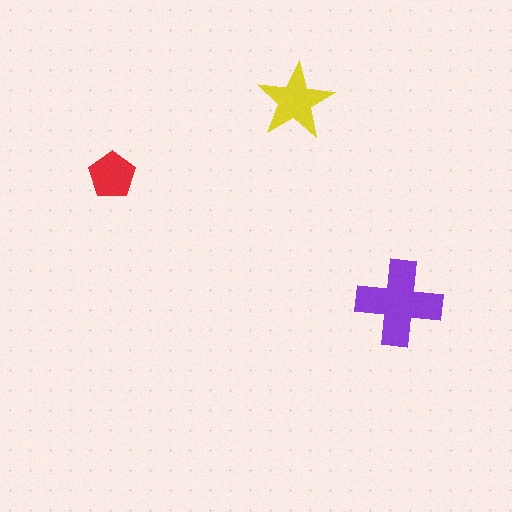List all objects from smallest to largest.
The red pentagon, the yellow star, the purple cross.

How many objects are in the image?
There are 3 objects in the image.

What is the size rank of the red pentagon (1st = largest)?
3rd.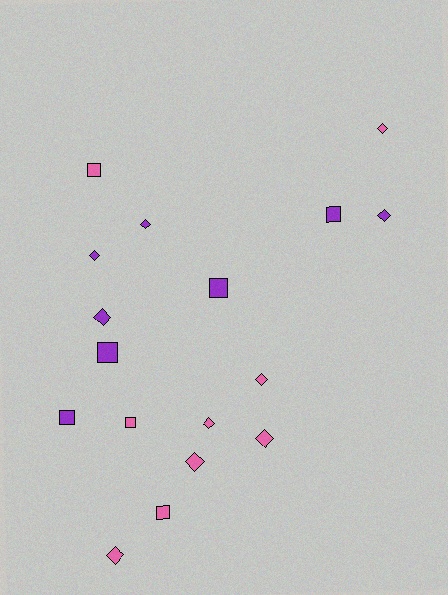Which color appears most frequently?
Pink, with 9 objects.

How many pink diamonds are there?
There are 6 pink diamonds.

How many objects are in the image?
There are 17 objects.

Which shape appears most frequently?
Diamond, with 10 objects.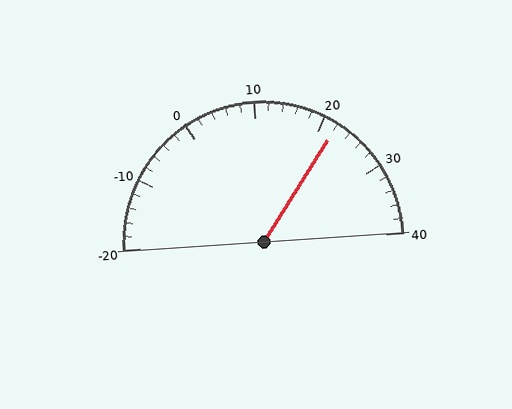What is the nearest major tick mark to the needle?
The nearest major tick mark is 20.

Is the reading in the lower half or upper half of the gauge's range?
The reading is in the upper half of the range (-20 to 40).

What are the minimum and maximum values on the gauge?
The gauge ranges from -20 to 40.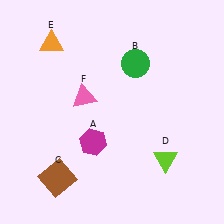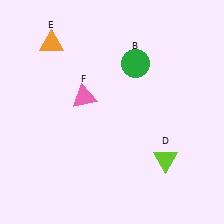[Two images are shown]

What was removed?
The magenta hexagon (A), the brown square (C) were removed in Image 2.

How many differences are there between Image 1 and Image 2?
There are 2 differences between the two images.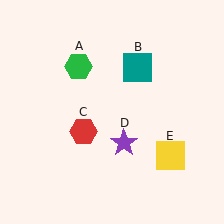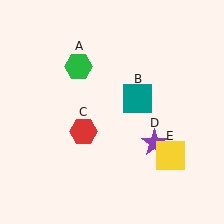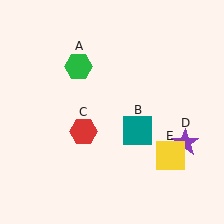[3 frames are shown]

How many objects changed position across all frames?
2 objects changed position: teal square (object B), purple star (object D).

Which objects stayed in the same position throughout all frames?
Green hexagon (object A) and red hexagon (object C) and yellow square (object E) remained stationary.